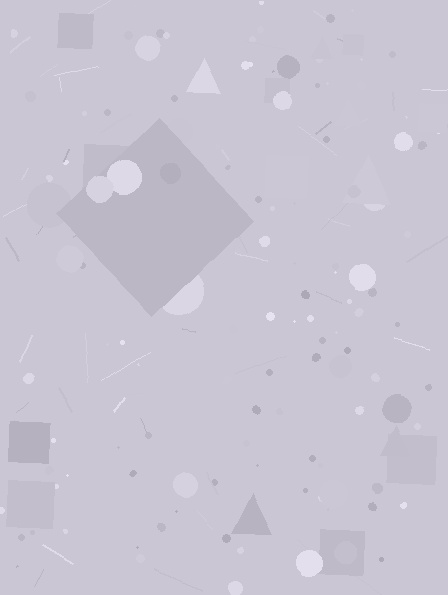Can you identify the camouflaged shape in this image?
The camouflaged shape is a diamond.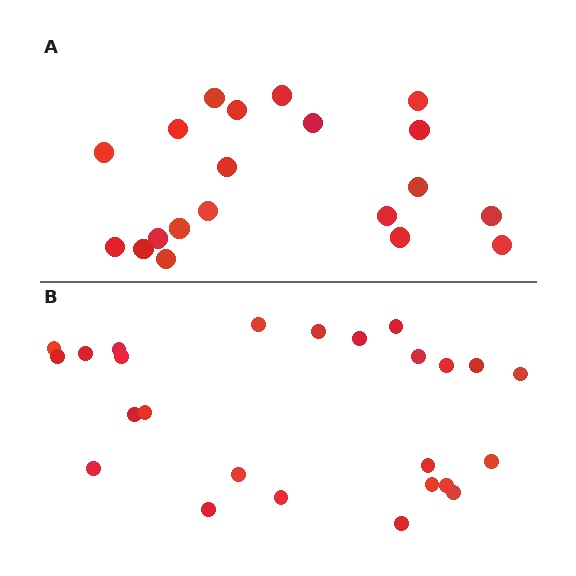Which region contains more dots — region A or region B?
Region B (the bottom region) has more dots.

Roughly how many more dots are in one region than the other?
Region B has about 5 more dots than region A.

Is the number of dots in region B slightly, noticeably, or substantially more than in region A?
Region B has noticeably more, but not dramatically so. The ratio is roughly 1.2 to 1.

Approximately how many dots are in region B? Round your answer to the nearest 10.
About 20 dots. (The exact count is 25, which rounds to 20.)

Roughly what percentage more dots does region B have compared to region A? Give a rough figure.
About 25% more.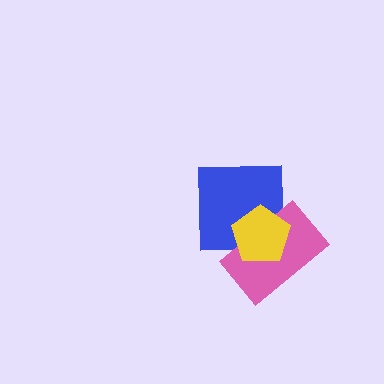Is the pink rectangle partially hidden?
Yes, it is partially covered by another shape.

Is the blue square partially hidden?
Yes, it is partially covered by another shape.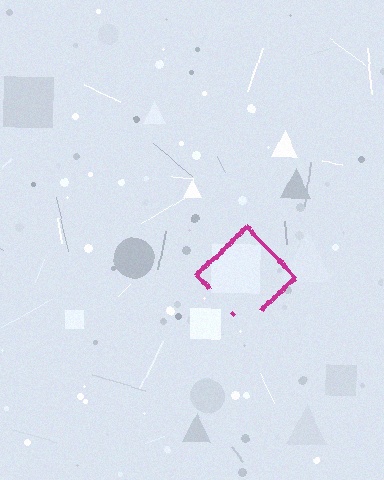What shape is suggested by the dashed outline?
The dashed outline suggests a diamond.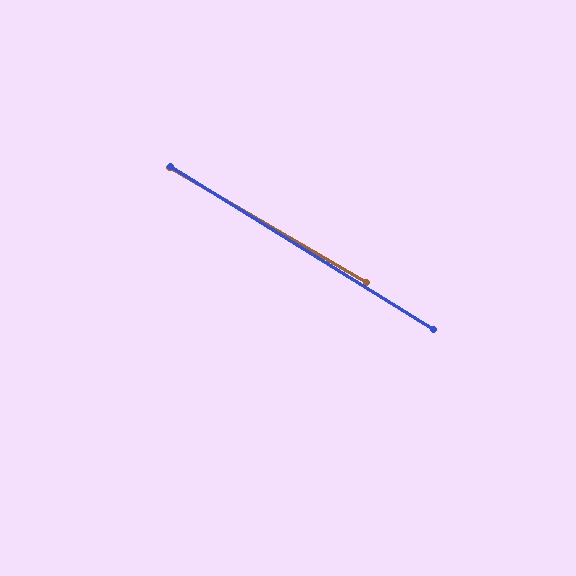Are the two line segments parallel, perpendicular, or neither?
Parallel — their directions differ by only 1.6°.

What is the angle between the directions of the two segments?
Approximately 2 degrees.